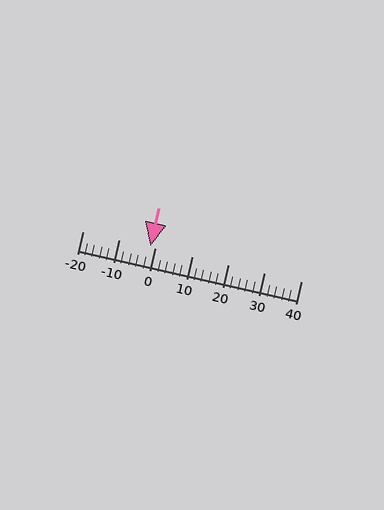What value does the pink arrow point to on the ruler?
The pink arrow points to approximately -1.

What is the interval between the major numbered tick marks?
The major tick marks are spaced 10 units apart.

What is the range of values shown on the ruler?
The ruler shows values from -20 to 40.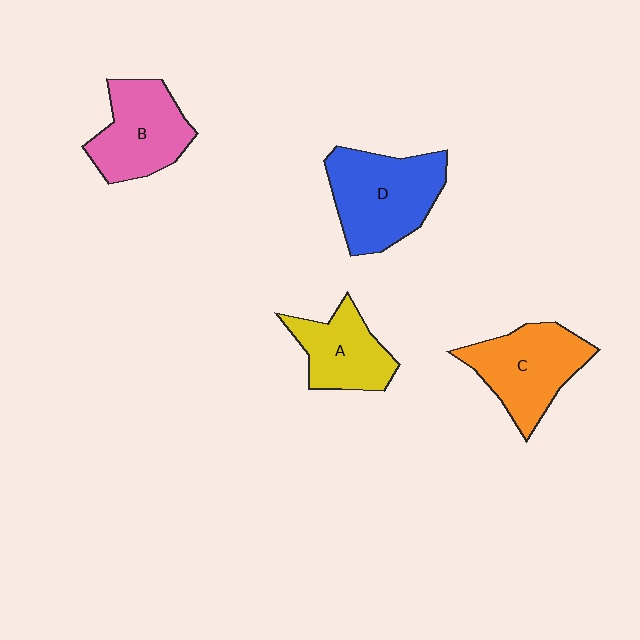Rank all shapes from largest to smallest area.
From largest to smallest: D (blue), C (orange), B (pink), A (yellow).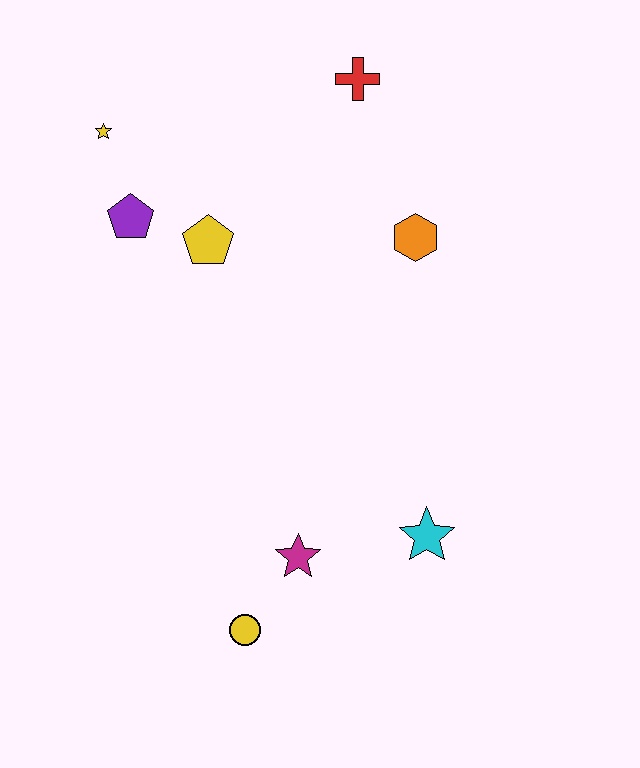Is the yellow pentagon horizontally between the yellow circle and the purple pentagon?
Yes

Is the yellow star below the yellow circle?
No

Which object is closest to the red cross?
The orange hexagon is closest to the red cross.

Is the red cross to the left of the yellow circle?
No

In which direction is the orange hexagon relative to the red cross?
The orange hexagon is below the red cross.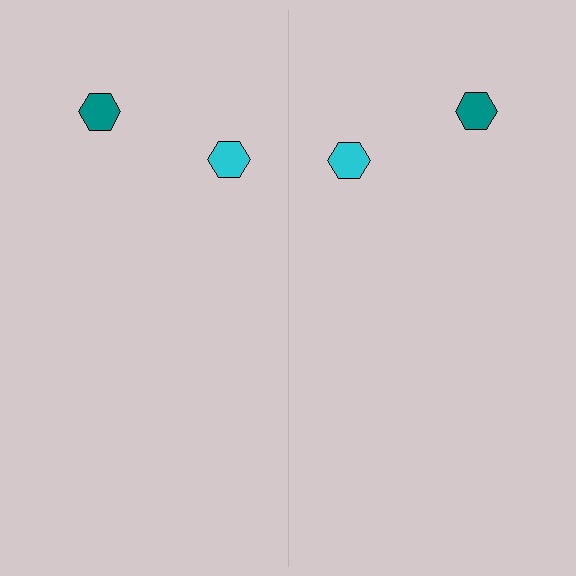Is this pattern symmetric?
Yes, this pattern has bilateral (reflection) symmetry.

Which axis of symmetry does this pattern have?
The pattern has a vertical axis of symmetry running through the center of the image.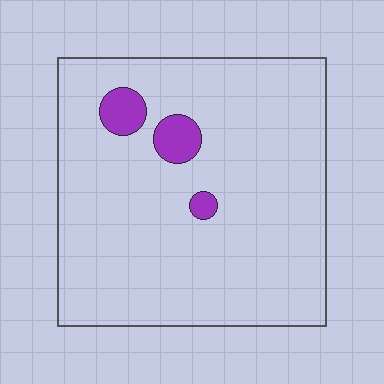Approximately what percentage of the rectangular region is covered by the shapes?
Approximately 5%.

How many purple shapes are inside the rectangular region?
3.